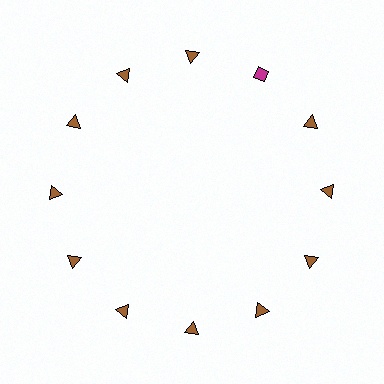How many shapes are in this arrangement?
There are 12 shapes arranged in a ring pattern.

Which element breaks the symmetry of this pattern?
The magenta diamond at roughly the 1 o'clock position breaks the symmetry. All other shapes are brown triangles.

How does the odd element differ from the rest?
It differs in both color (magenta instead of brown) and shape (diamond instead of triangle).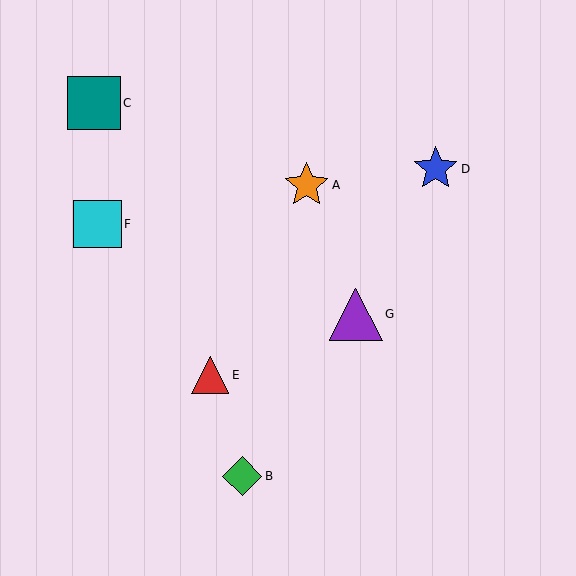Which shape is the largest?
The teal square (labeled C) is the largest.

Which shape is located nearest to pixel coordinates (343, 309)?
The purple triangle (labeled G) at (356, 314) is nearest to that location.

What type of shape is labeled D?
Shape D is a blue star.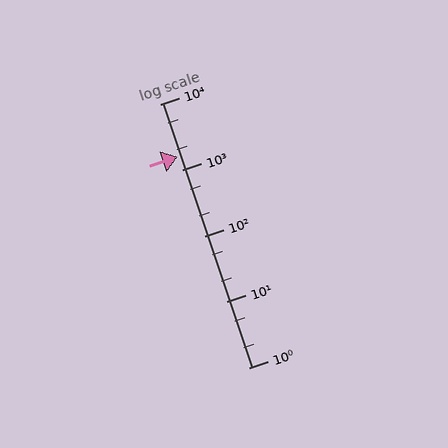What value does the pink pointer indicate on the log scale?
The pointer indicates approximately 1600.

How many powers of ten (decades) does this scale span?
The scale spans 4 decades, from 1 to 10000.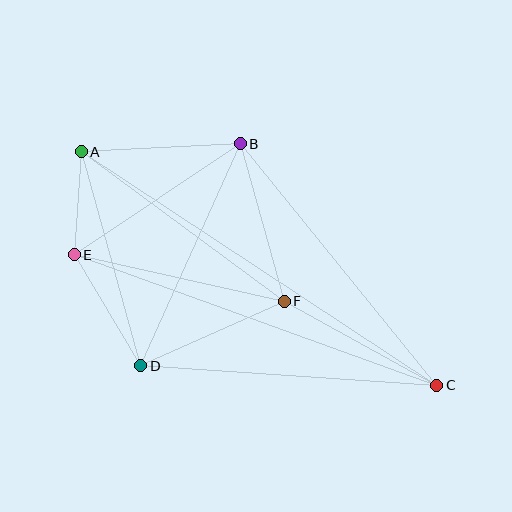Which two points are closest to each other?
Points A and E are closest to each other.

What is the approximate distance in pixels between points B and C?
The distance between B and C is approximately 311 pixels.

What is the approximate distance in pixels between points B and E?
The distance between B and E is approximately 200 pixels.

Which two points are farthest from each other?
Points A and C are farthest from each other.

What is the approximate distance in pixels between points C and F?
The distance between C and F is approximately 174 pixels.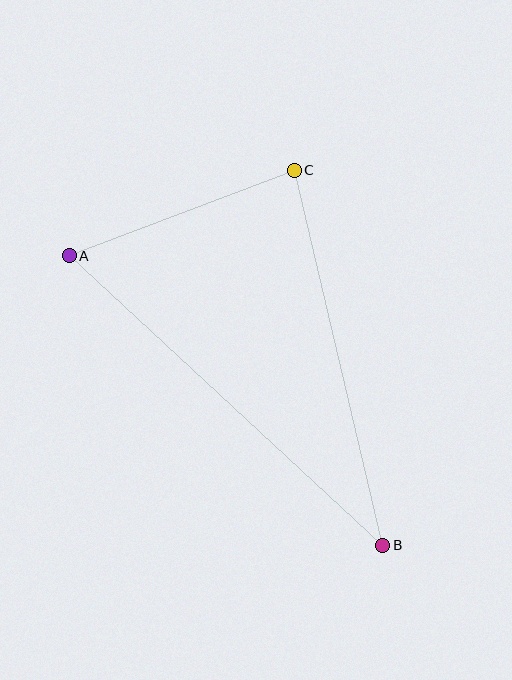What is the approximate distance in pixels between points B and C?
The distance between B and C is approximately 385 pixels.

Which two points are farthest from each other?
Points A and B are farthest from each other.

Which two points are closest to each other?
Points A and C are closest to each other.